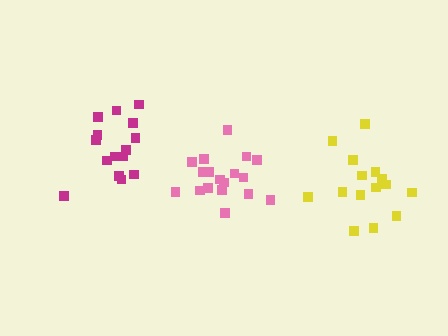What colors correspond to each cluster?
The clusters are colored: pink, yellow, magenta.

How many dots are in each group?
Group 1: 18 dots, Group 2: 15 dots, Group 3: 15 dots (48 total).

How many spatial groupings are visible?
There are 3 spatial groupings.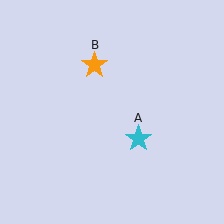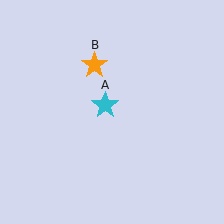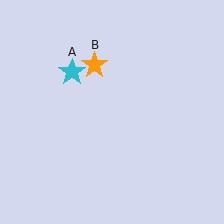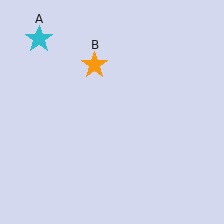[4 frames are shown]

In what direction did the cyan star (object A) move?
The cyan star (object A) moved up and to the left.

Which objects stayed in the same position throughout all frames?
Orange star (object B) remained stationary.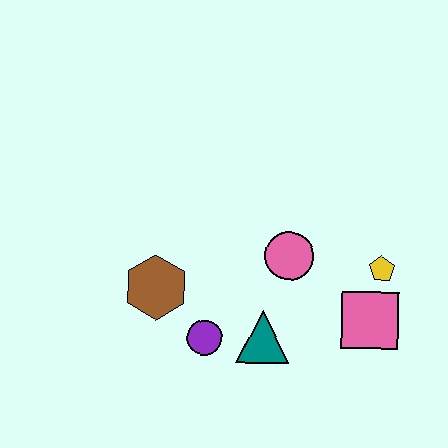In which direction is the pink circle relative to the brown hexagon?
The pink circle is to the right of the brown hexagon.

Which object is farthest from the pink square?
The brown hexagon is farthest from the pink square.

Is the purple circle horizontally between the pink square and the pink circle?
No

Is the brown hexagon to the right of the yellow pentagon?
No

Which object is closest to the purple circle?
The teal triangle is closest to the purple circle.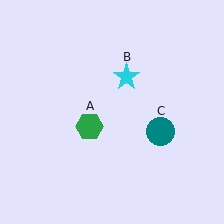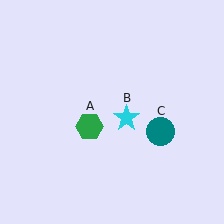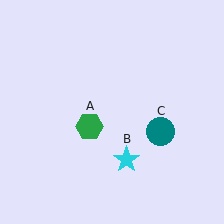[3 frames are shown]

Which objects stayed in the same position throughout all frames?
Green hexagon (object A) and teal circle (object C) remained stationary.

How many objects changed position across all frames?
1 object changed position: cyan star (object B).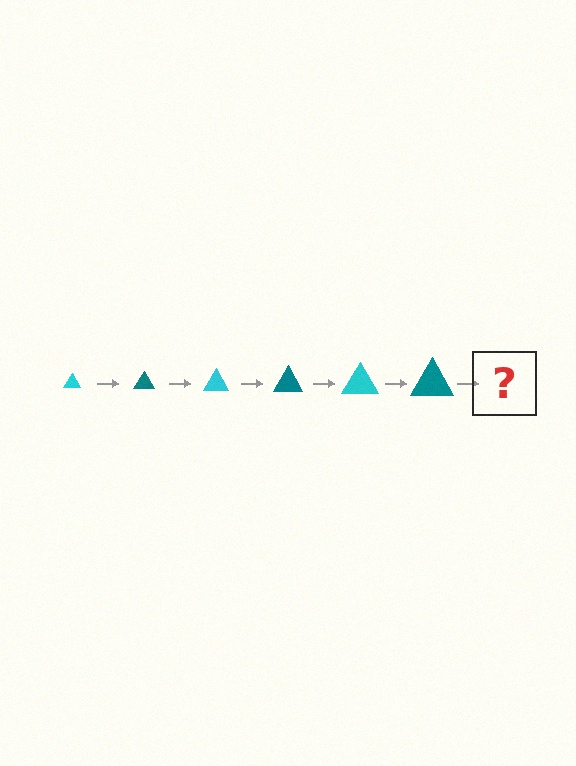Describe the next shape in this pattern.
It should be a cyan triangle, larger than the previous one.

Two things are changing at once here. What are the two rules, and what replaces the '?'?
The two rules are that the triangle grows larger each step and the color cycles through cyan and teal. The '?' should be a cyan triangle, larger than the previous one.